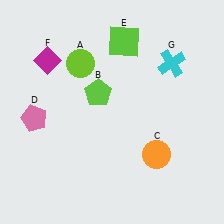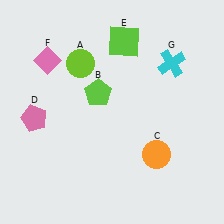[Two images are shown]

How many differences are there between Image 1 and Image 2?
There is 1 difference between the two images.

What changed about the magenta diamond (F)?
In Image 1, F is magenta. In Image 2, it changed to pink.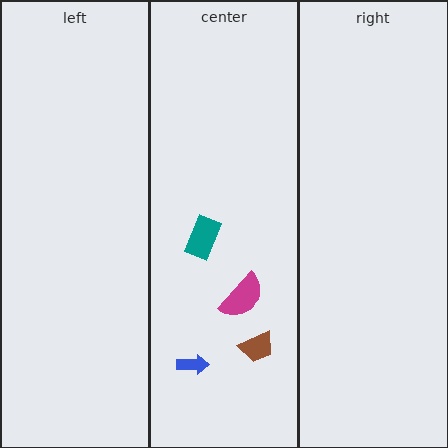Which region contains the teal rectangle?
The center region.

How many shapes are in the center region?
4.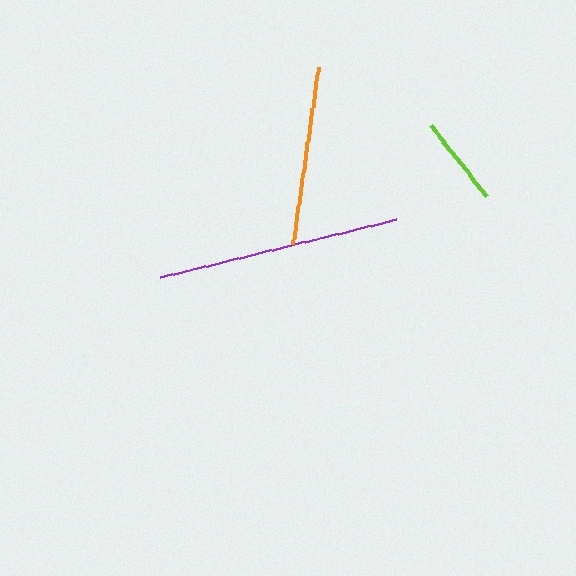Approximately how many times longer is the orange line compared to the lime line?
The orange line is approximately 2.0 times the length of the lime line.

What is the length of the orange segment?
The orange segment is approximately 179 pixels long.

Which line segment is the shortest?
The lime line is the shortest at approximately 90 pixels.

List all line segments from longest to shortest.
From longest to shortest: purple, orange, lime.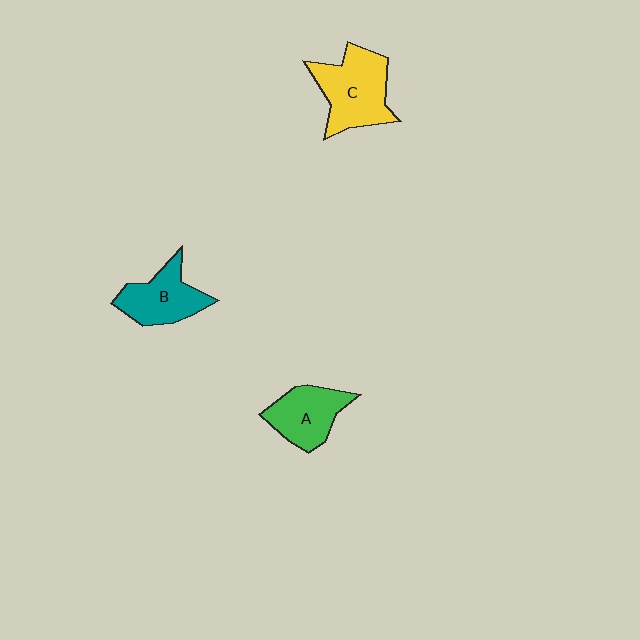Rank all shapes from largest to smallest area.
From largest to smallest: C (yellow), B (teal), A (green).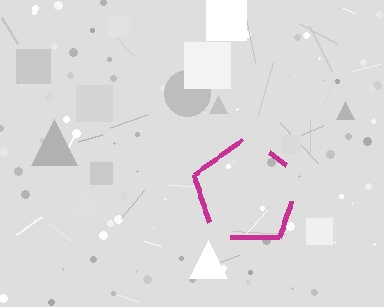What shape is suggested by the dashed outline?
The dashed outline suggests a pentagon.